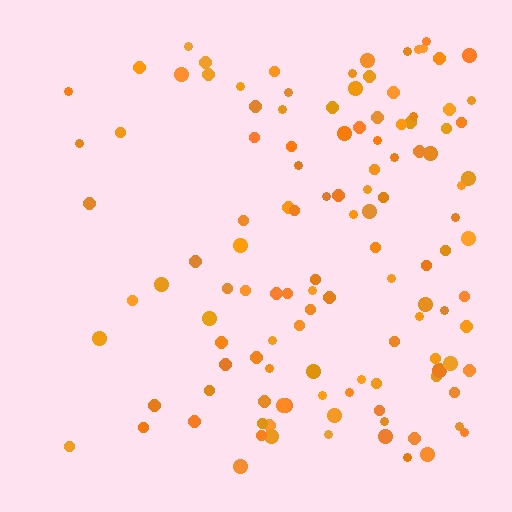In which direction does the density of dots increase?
From left to right, with the right side densest.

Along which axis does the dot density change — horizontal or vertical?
Horizontal.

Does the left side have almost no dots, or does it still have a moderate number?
Still a moderate number, just noticeably fewer than the right.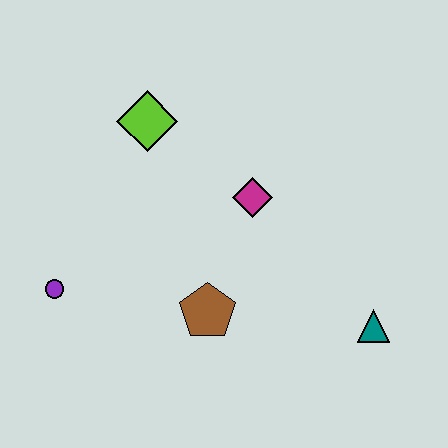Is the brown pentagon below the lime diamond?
Yes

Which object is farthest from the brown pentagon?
The lime diamond is farthest from the brown pentagon.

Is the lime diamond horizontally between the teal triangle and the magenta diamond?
No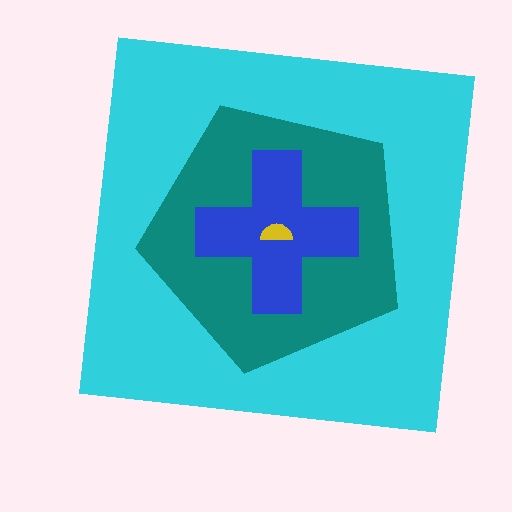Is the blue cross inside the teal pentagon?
Yes.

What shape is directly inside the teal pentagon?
The blue cross.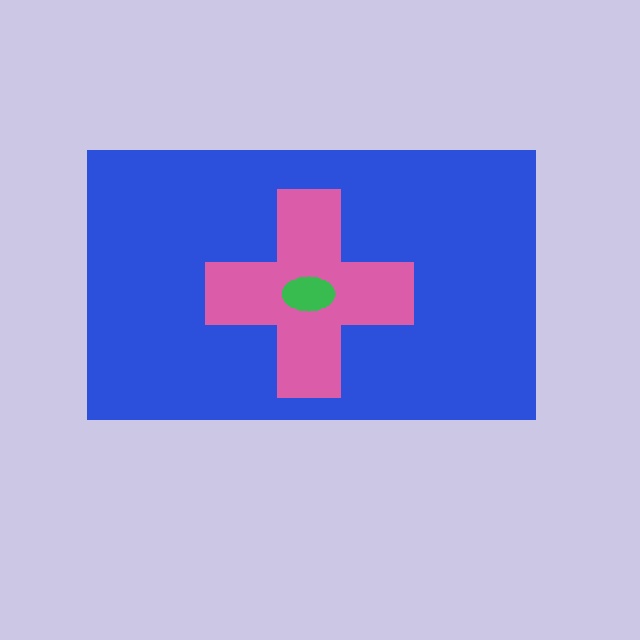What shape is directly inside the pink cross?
The green ellipse.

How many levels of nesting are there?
3.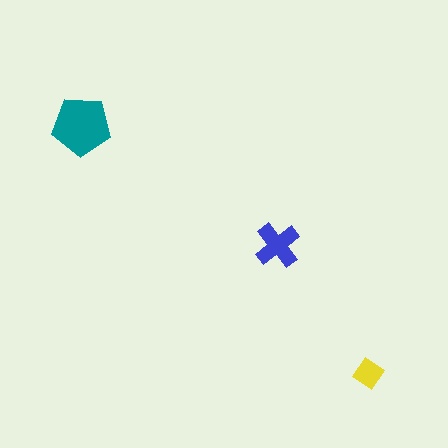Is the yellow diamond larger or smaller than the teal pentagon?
Smaller.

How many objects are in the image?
There are 3 objects in the image.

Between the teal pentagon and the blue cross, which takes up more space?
The teal pentagon.